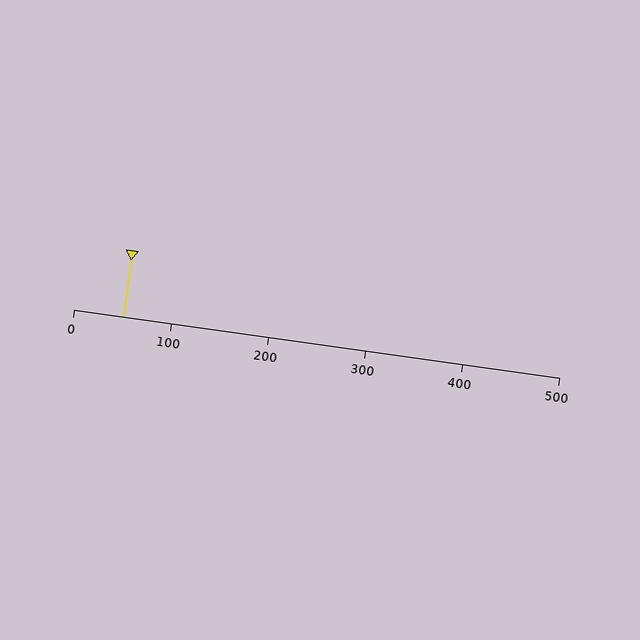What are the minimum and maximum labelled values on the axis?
The axis runs from 0 to 500.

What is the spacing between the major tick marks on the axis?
The major ticks are spaced 100 apart.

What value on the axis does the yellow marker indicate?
The marker indicates approximately 50.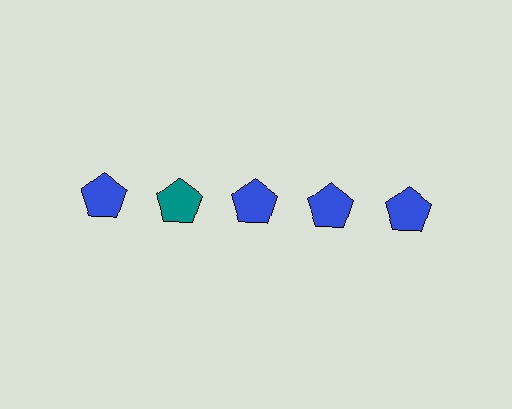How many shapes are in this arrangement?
There are 5 shapes arranged in a grid pattern.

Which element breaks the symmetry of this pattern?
The teal pentagon in the top row, second from left column breaks the symmetry. All other shapes are blue pentagons.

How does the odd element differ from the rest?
It has a different color: teal instead of blue.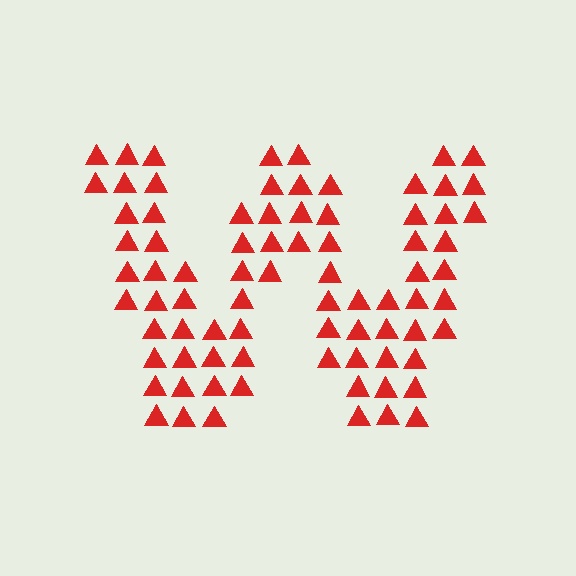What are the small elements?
The small elements are triangles.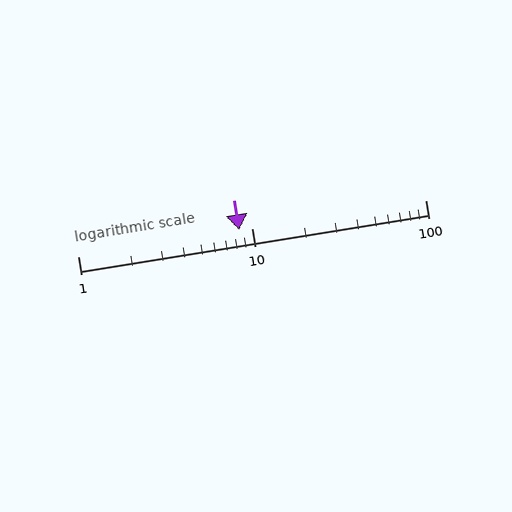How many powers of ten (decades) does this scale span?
The scale spans 2 decades, from 1 to 100.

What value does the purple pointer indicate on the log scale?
The pointer indicates approximately 8.5.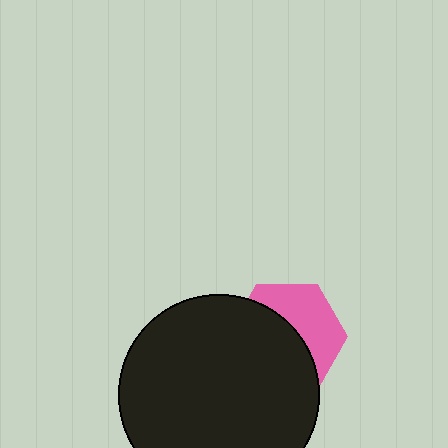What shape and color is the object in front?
The object in front is a black circle.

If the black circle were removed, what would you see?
You would see the complete pink hexagon.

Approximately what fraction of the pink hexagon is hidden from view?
Roughly 57% of the pink hexagon is hidden behind the black circle.